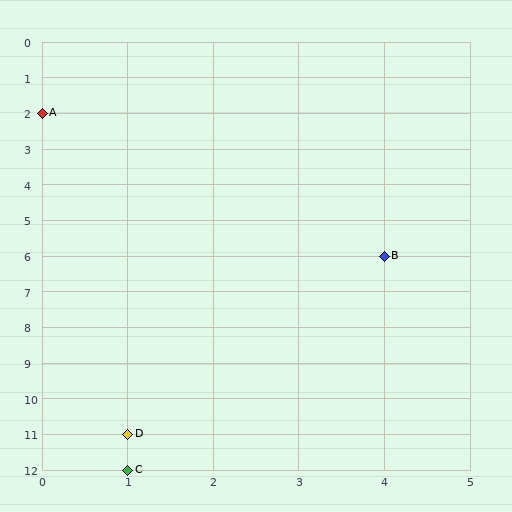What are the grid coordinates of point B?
Point B is at grid coordinates (4, 6).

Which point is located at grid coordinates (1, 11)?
Point D is at (1, 11).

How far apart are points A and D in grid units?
Points A and D are 1 column and 9 rows apart (about 9.1 grid units diagonally).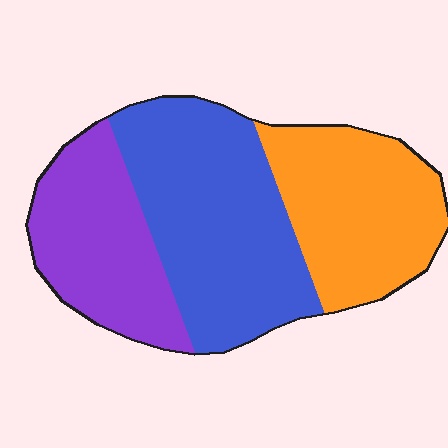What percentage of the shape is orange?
Orange takes up about one third (1/3) of the shape.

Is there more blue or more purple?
Blue.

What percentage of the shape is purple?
Purple takes up between a quarter and a half of the shape.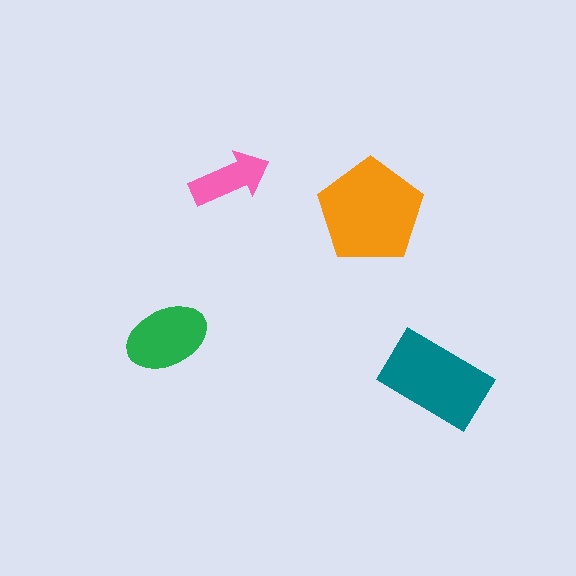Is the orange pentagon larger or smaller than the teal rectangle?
Larger.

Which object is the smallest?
The pink arrow.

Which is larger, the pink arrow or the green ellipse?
The green ellipse.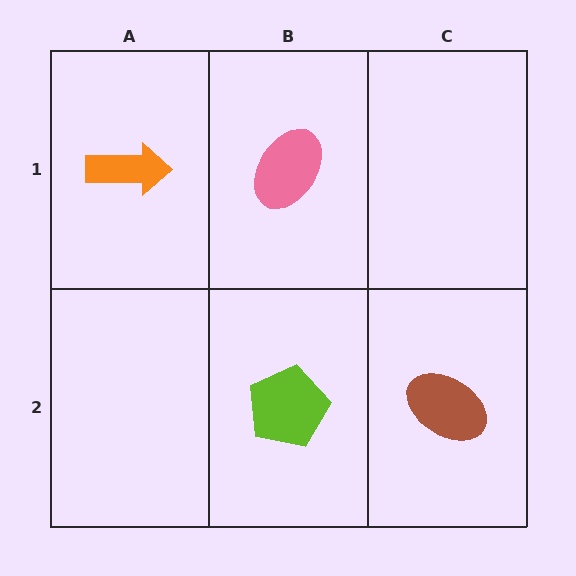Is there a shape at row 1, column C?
No, that cell is empty.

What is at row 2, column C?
A brown ellipse.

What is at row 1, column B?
A pink ellipse.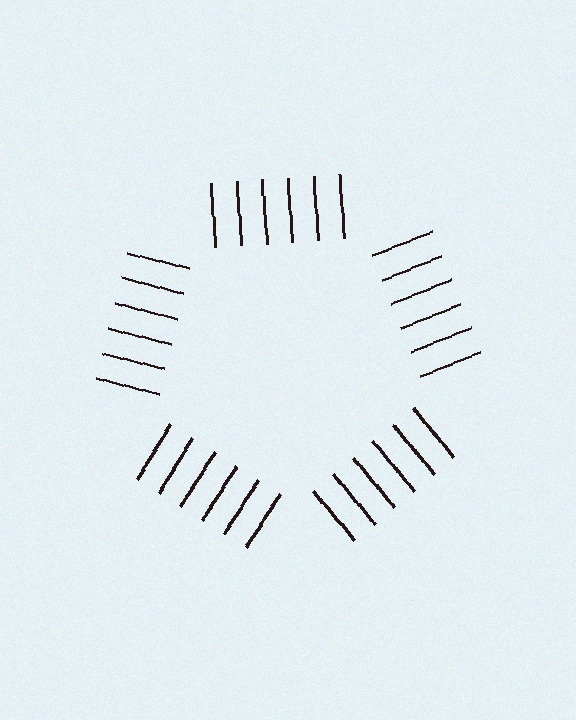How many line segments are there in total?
30 — 6 along each of the 5 edges.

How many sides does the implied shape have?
5 sides — the line-ends trace a pentagon.